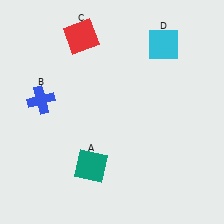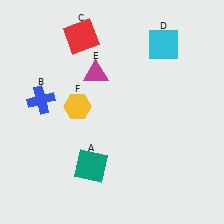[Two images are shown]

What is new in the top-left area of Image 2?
A yellow hexagon (F) was added in the top-left area of Image 2.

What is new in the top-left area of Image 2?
A magenta triangle (E) was added in the top-left area of Image 2.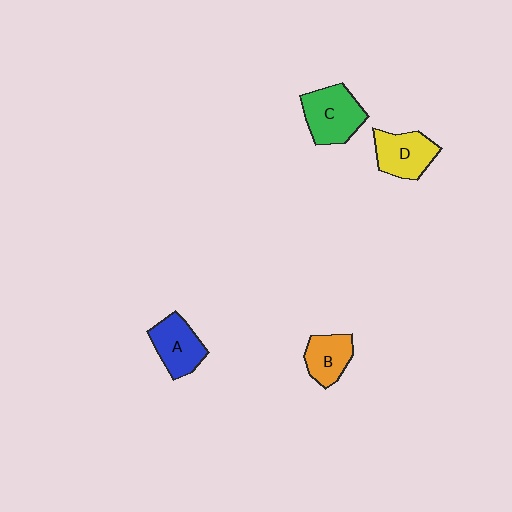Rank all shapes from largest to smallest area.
From largest to smallest: C (green), D (yellow), A (blue), B (orange).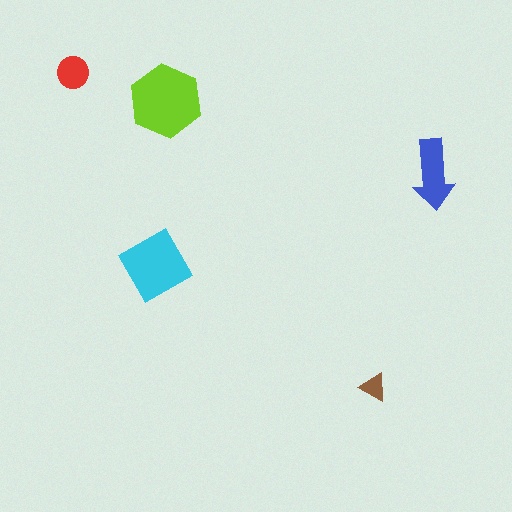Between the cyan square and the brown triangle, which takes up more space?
The cyan square.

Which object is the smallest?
The brown triangle.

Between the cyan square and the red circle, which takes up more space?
The cyan square.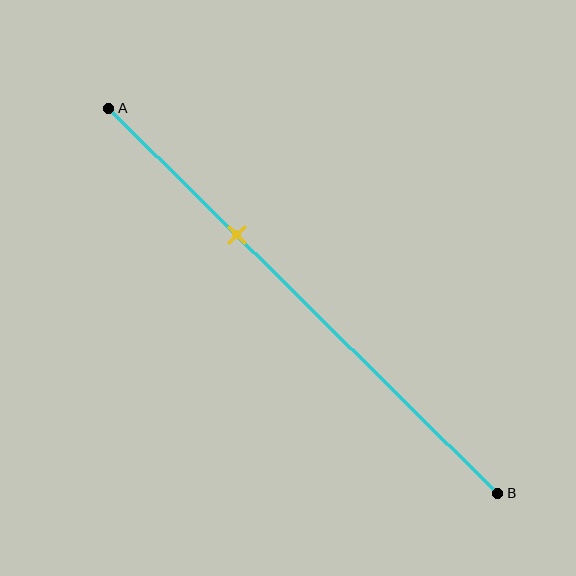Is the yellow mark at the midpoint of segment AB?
No, the mark is at about 35% from A, not at the 50% midpoint.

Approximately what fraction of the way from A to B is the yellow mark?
The yellow mark is approximately 35% of the way from A to B.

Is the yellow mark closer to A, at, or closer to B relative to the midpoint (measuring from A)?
The yellow mark is closer to point A than the midpoint of segment AB.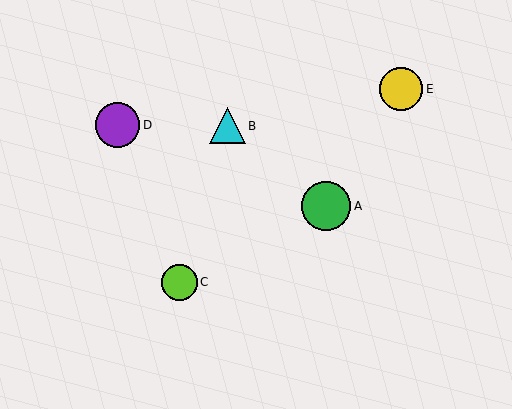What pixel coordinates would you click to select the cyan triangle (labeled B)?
Click at (227, 126) to select the cyan triangle B.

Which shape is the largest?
The green circle (labeled A) is the largest.